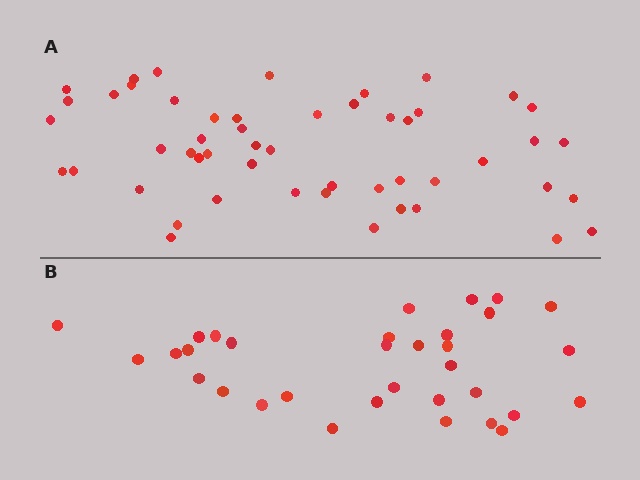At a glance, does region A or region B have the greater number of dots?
Region A (the top region) has more dots.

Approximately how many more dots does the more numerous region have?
Region A has approximately 20 more dots than region B.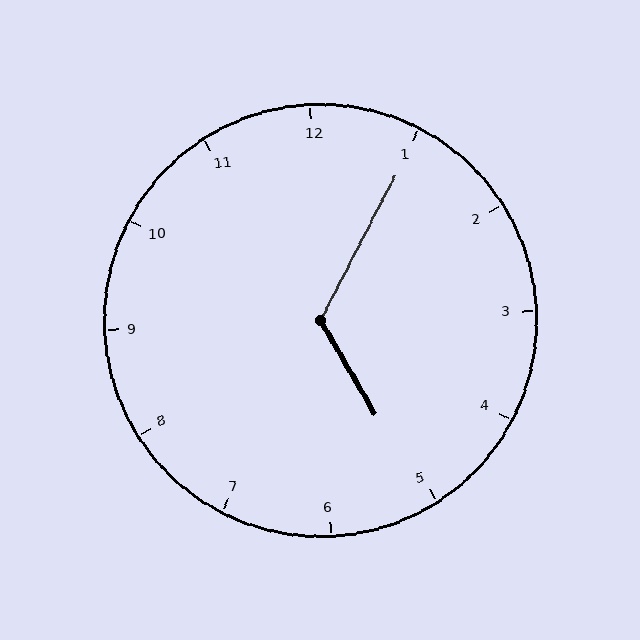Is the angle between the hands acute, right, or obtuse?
It is obtuse.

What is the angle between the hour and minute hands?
Approximately 122 degrees.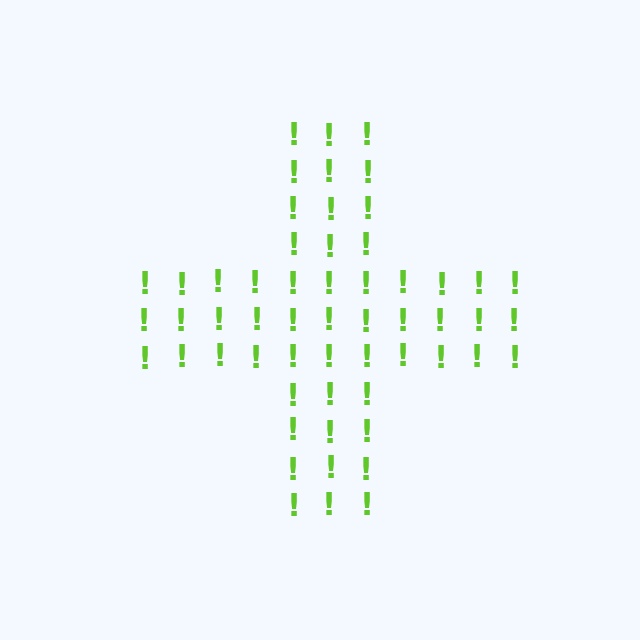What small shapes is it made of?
It is made of small exclamation marks.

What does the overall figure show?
The overall figure shows a cross.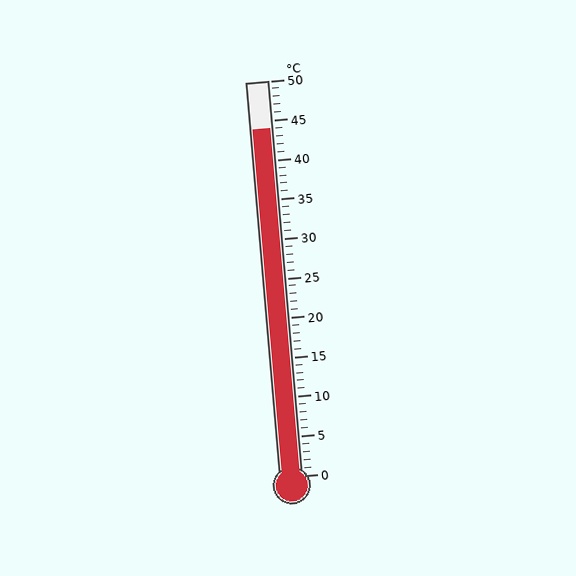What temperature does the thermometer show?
The thermometer shows approximately 44°C.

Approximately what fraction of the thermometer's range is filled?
The thermometer is filled to approximately 90% of its range.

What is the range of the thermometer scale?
The thermometer scale ranges from 0°C to 50°C.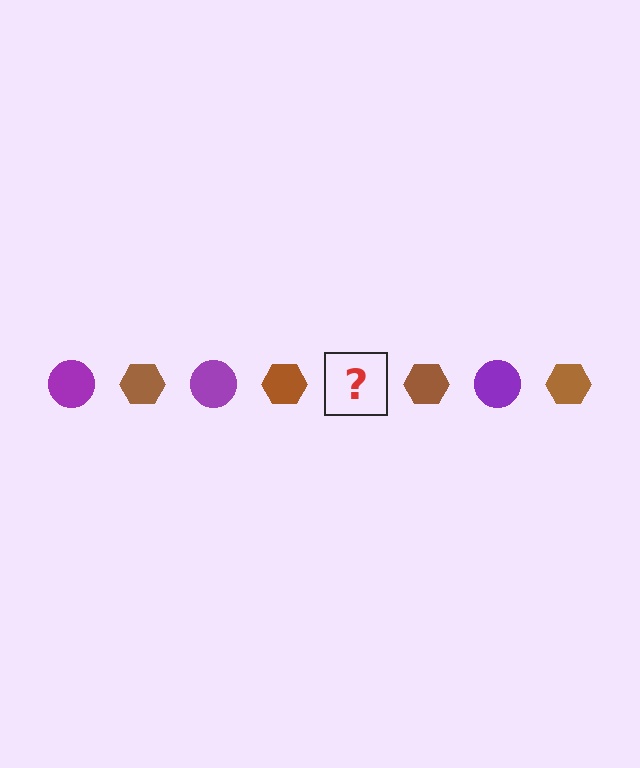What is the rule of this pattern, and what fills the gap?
The rule is that the pattern alternates between purple circle and brown hexagon. The gap should be filled with a purple circle.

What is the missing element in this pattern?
The missing element is a purple circle.